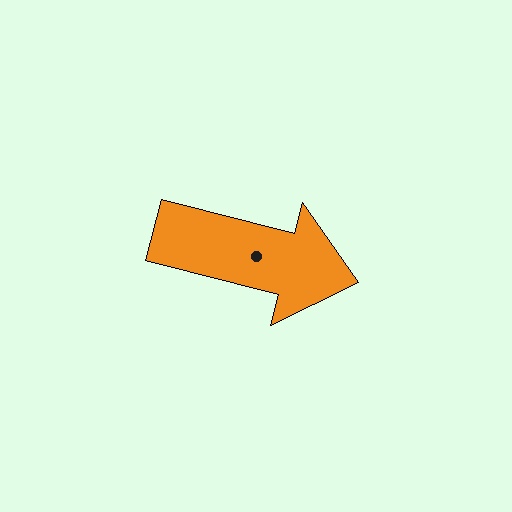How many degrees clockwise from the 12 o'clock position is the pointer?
Approximately 104 degrees.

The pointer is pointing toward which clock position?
Roughly 3 o'clock.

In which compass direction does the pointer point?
East.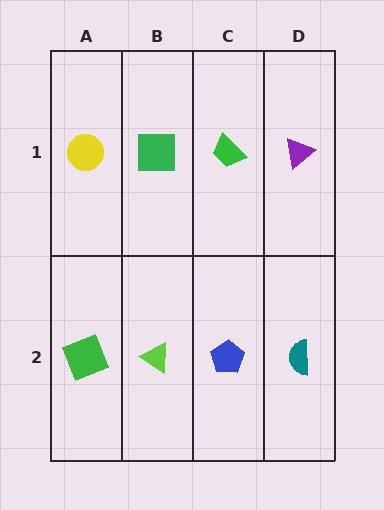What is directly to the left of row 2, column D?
A blue pentagon.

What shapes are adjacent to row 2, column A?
A yellow circle (row 1, column A), a lime triangle (row 2, column B).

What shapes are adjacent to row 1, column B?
A lime triangle (row 2, column B), a yellow circle (row 1, column A), a green trapezoid (row 1, column C).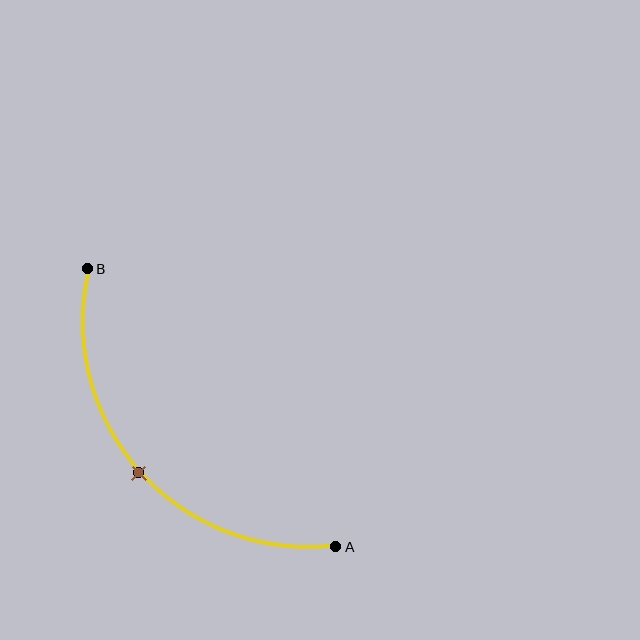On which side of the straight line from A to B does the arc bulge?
The arc bulges below and to the left of the straight line connecting A and B.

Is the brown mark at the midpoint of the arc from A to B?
Yes. The brown mark lies on the arc at equal arc-length from both A and B — it is the arc midpoint.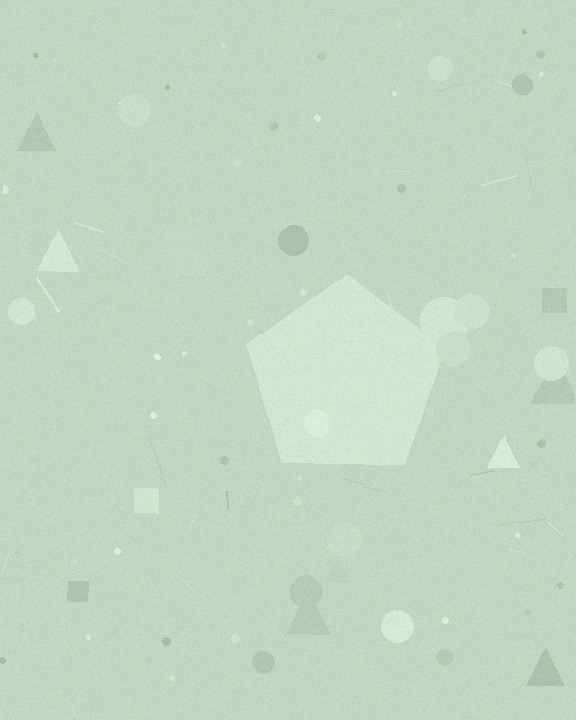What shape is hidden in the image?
A pentagon is hidden in the image.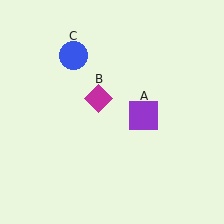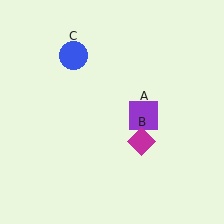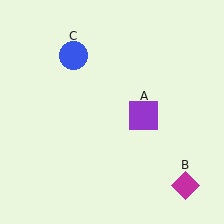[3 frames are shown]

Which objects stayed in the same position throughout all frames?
Purple square (object A) and blue circle (object C) remained stationary.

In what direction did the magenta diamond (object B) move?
The magenta diamond (object B) moved down and to the right.